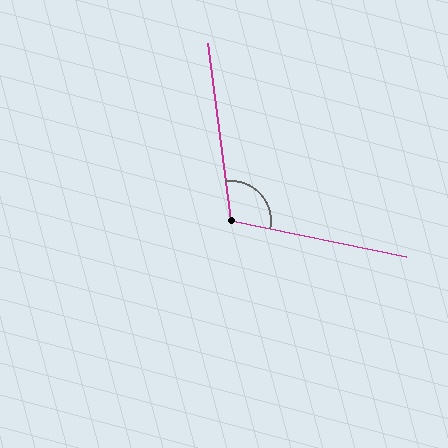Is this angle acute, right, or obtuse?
It is obtuse.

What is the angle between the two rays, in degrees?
Approximately 109 degrees.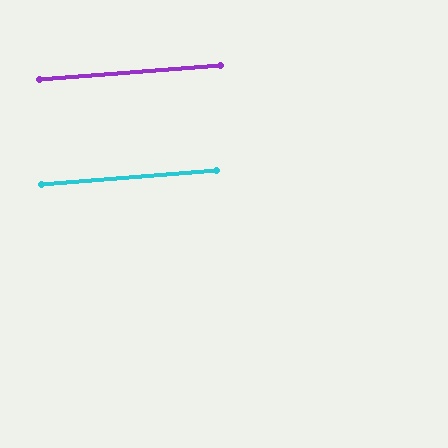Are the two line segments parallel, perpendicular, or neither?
Parallel — their directions differ by only 0.4°.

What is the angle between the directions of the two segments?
Approximately 0 degrees.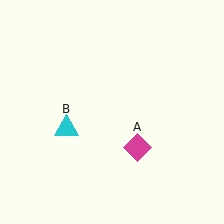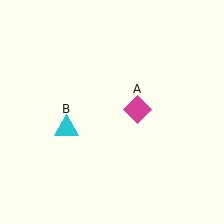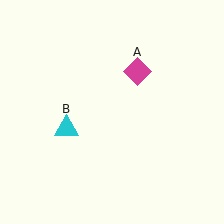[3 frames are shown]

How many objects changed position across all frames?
1 object changed position: magenta diamond (object A).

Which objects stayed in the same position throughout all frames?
Cyan triangle (object B) remained stationary.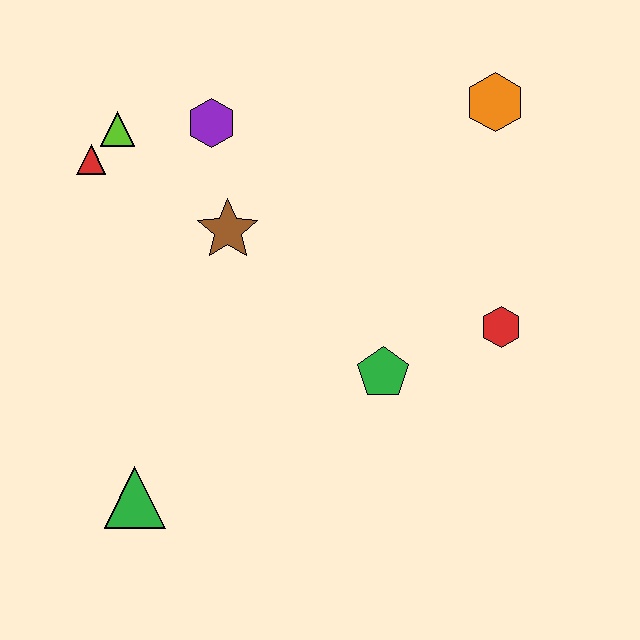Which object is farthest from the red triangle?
The red hexagon is farthest from the red triangle.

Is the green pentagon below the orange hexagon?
Yes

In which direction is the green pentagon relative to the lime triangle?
The green pentagon is to the right of the lime triangle.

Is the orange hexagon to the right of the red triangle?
Yes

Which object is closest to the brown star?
The purple hexagon is closest to the brown star.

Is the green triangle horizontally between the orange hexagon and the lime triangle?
Yes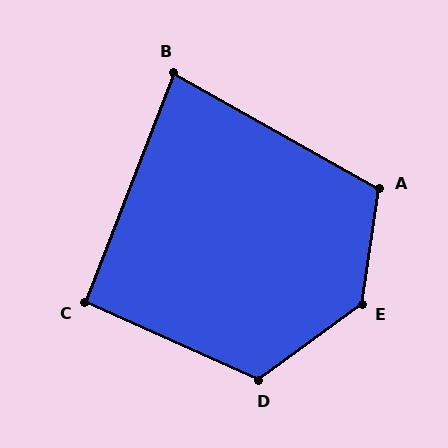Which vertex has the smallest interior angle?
B, at approximately 82 degrees.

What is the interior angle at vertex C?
Approximately 93 degrees (approximately right).